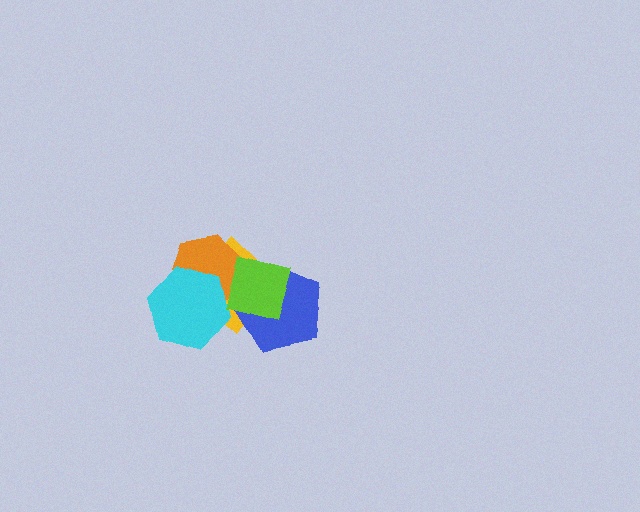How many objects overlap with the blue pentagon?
2 objects overlap with the blue pentagon.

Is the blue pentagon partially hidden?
Yes, it is partially covered by another shape.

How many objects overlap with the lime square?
3 objects overlap with the lime square.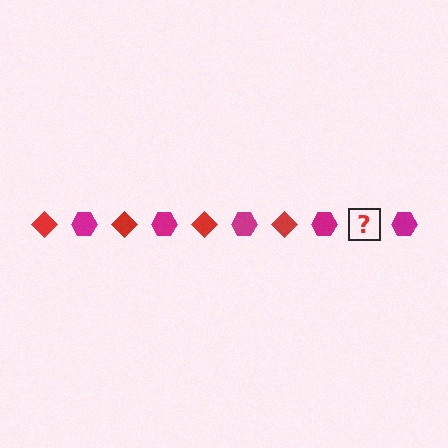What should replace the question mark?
The question mark should be replaced with a red diamond.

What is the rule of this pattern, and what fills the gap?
The rule is that the pattern alternates between red diamond and magenta hexagon. The gap should be filled with a red diamond.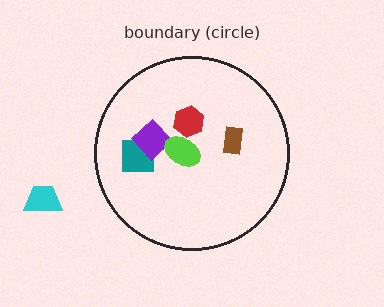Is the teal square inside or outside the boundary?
Inside.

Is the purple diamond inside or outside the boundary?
Inside.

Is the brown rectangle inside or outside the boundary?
Inside.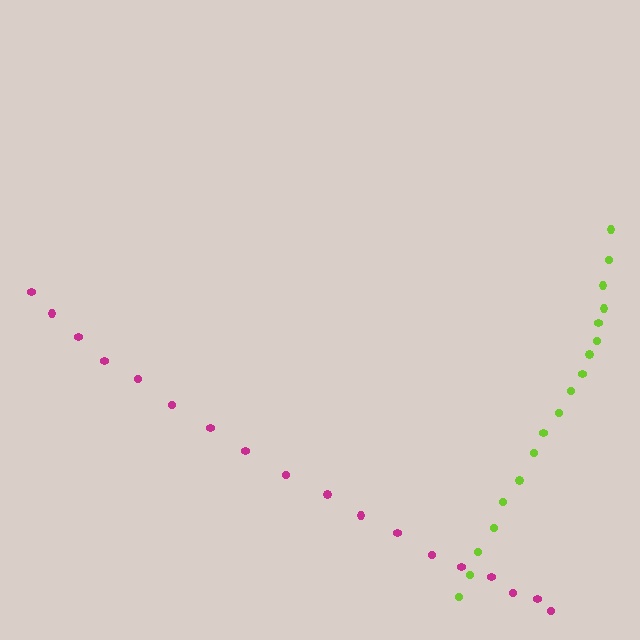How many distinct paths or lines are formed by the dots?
There are 2 distinct paths.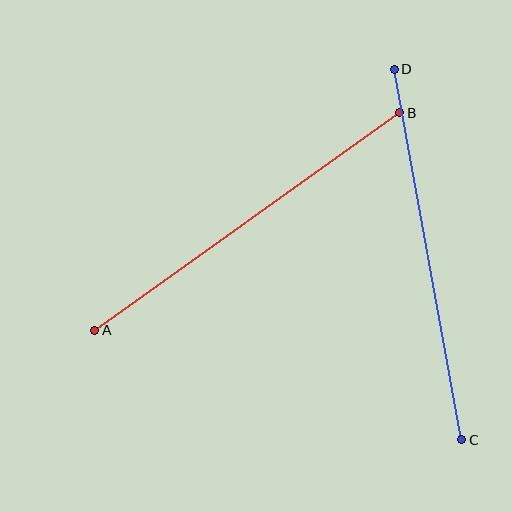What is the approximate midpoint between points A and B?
The midpoint is at approximately (247, 221) pixels.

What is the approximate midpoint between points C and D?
The midpoint is at approximately (428, 254) pixels.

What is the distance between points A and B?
The distance is approximately 375 pixels.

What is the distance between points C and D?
The distance is approximately 377 pixels.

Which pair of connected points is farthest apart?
Points C and D are farthest apart.